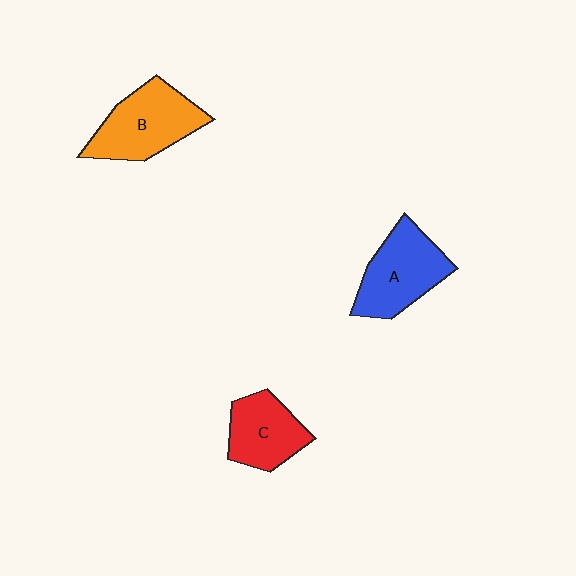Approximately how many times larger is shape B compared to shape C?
Approximately 1.3 times.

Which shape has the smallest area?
Shape C (red).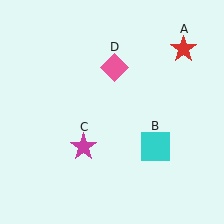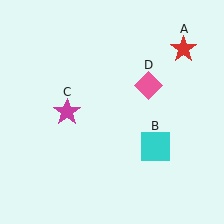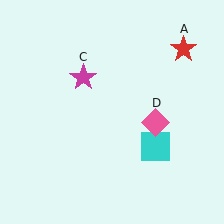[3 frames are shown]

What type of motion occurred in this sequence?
The magenta star (object C), pink diamond (object D) rotated clockwise around the center of the scene.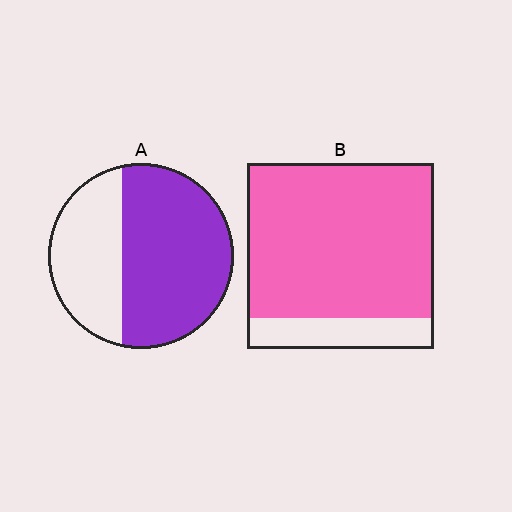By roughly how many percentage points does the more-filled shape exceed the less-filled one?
By roughly 20 percentage points (B over A).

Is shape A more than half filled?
Yes.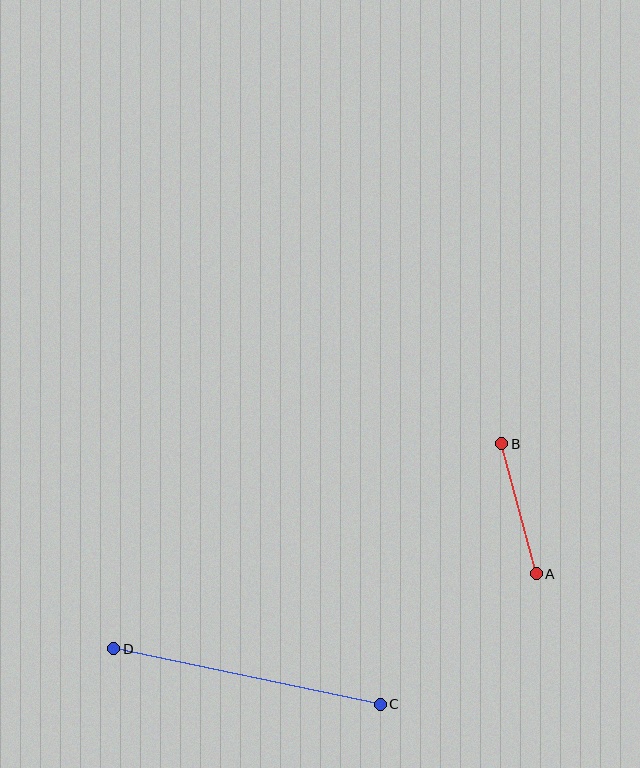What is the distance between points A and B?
The distance is approximately 135 pixels.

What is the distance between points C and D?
The distance is approximately 272 pixels.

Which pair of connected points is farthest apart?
Points C and D are farthest apart.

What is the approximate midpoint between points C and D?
The midpoint is at approximately (247, 676) pixels.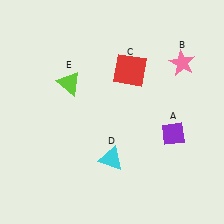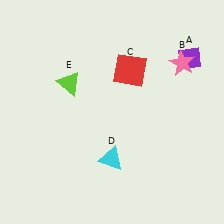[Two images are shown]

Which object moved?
The purple diamond (A) moved up.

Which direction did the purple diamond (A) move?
The purple diamond (A) moved up.